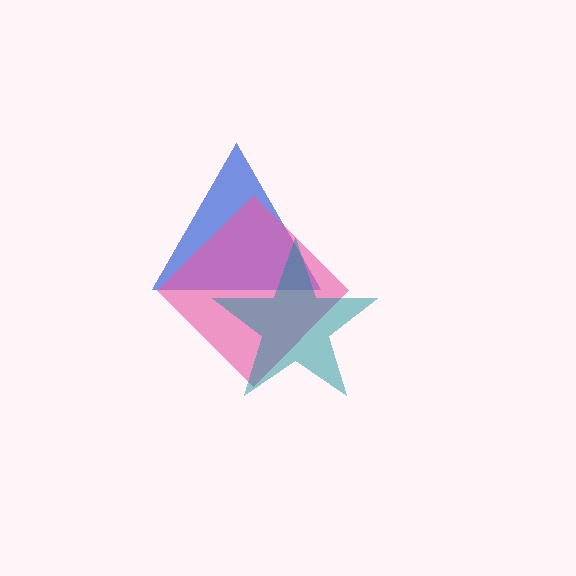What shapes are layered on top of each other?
The layered shapes are: a blue triangle, a pink diamond, a teal star.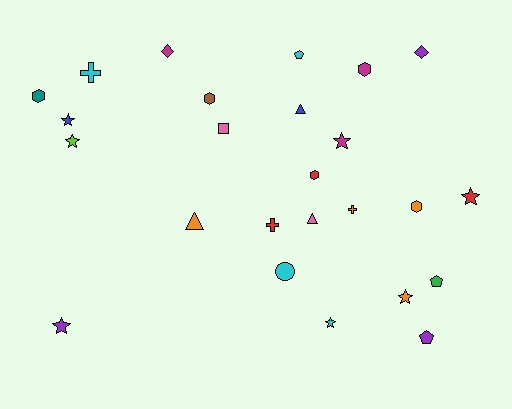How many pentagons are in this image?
There are 3 pentagons.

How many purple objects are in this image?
There are 3 purple objects.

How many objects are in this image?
There are 25 objects.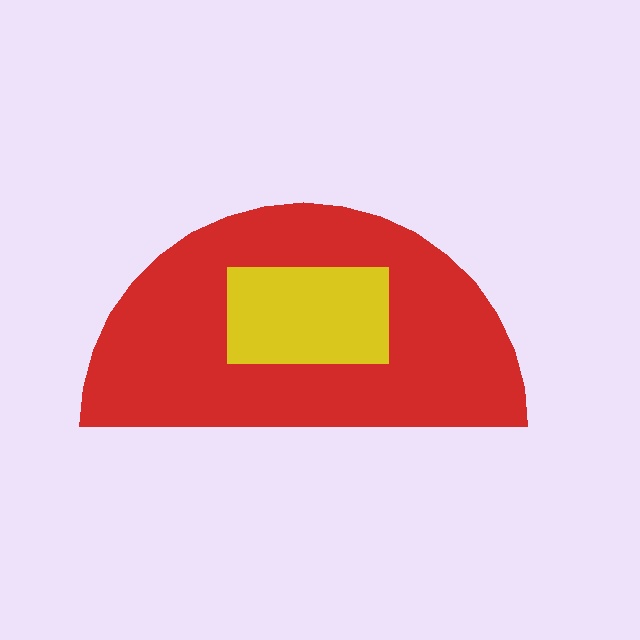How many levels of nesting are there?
2.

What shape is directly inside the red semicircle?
The yellow rectangle.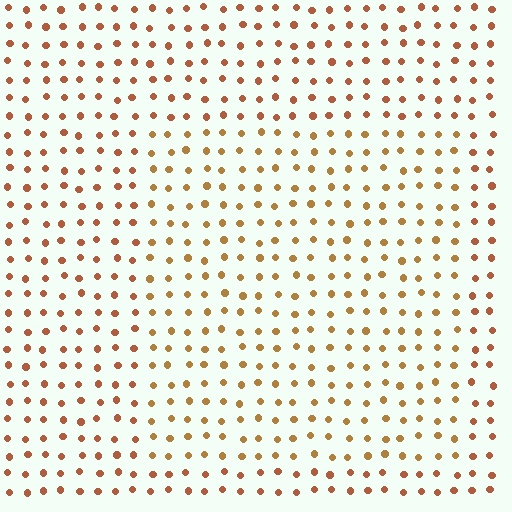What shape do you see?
I see a rectangle.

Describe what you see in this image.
The image is filled with small brown elements in a uniform arrangement. A rectangle-shaped region is visible where the elements are tinted to a slightly different hue, forming a subtle color boundary.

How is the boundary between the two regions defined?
The boundary is defined purely by a slight shift in hue (about 20 degrees). Spacing, size, and orientation are identical on both sides.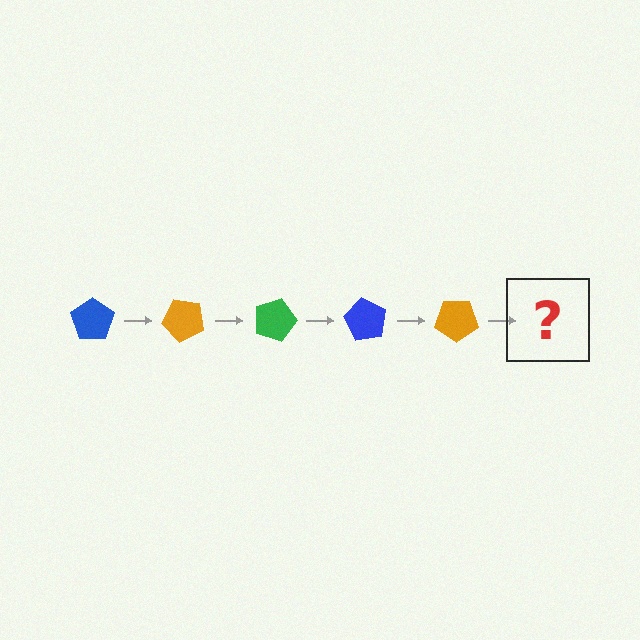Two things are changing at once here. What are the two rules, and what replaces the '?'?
The two rules are that it rotates 45 degrees each step and the color cycles through blue, orange, and green. The '?' should be a green pentagon, rotated 225 degrees from the start.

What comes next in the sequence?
The next element should be a green pentagon, rotated 225 degrees from the start.